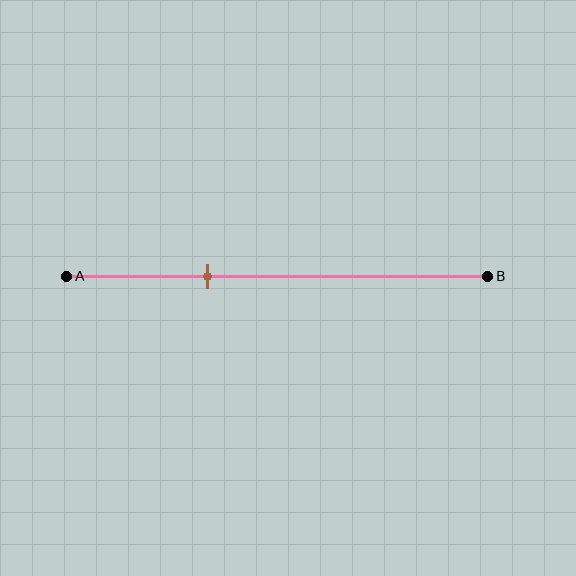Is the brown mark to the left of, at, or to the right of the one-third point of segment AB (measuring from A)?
The brown mark is approximately at the one-third point of segment AB.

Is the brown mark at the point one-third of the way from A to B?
Yes, the mark is approximately at the one-third point.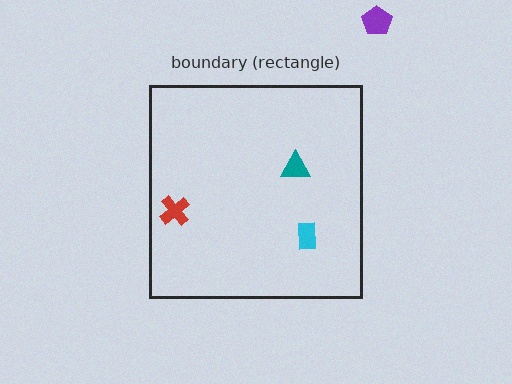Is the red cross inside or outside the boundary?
Inside.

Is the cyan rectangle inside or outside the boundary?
Inside.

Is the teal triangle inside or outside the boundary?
Inside.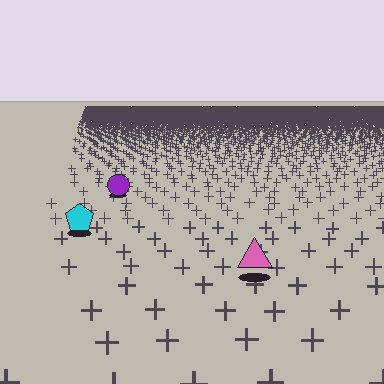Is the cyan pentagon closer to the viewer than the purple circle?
Yes. The cyan pentagon is closer — you can tell from the texture gradient: the ground texture is coarser near it.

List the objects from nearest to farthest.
From nearest to farthest: the pink triangle, the cyan pentagon, the purple circle.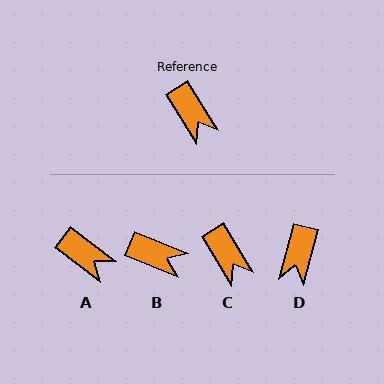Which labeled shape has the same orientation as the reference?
C.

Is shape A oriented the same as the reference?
No, it is off by about 21 degrees.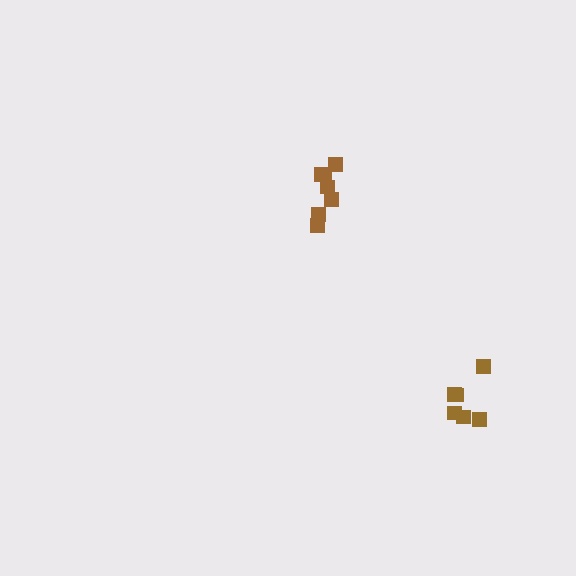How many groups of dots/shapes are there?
There are 2 groups.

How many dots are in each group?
Group 1: 6 dots, Group 2: 7 dots (13 total).